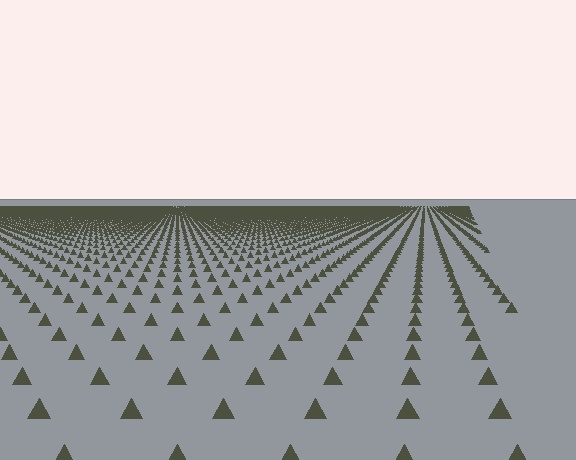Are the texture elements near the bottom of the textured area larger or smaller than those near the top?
Larger. Near the bottom, elements are closer to the viewer and appear at a bigger on-screen size.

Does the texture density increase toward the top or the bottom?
Density increases toward the top.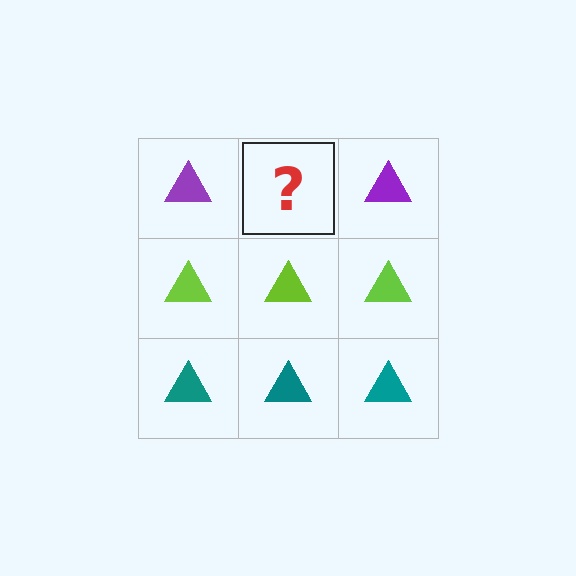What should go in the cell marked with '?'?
The missing cell should contain a purple triangle.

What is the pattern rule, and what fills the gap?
The rule is that each row has a consistent color. The gap should be filled with a purple triangle.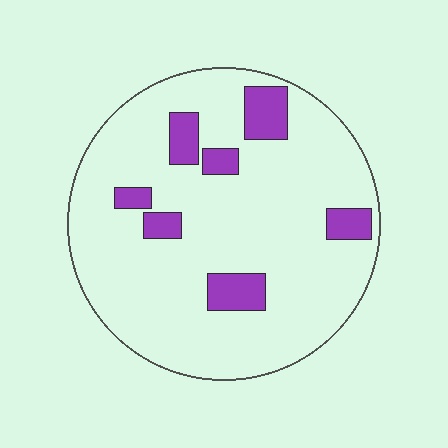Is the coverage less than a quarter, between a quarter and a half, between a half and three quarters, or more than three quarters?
Less than a quarter.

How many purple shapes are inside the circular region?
7.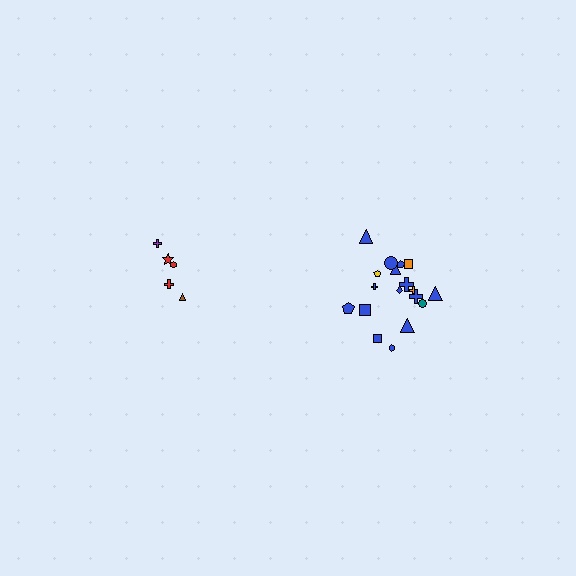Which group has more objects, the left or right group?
The right group.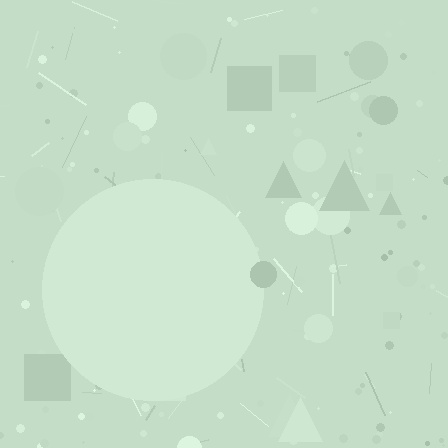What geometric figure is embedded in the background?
A circle is embedded in the background.